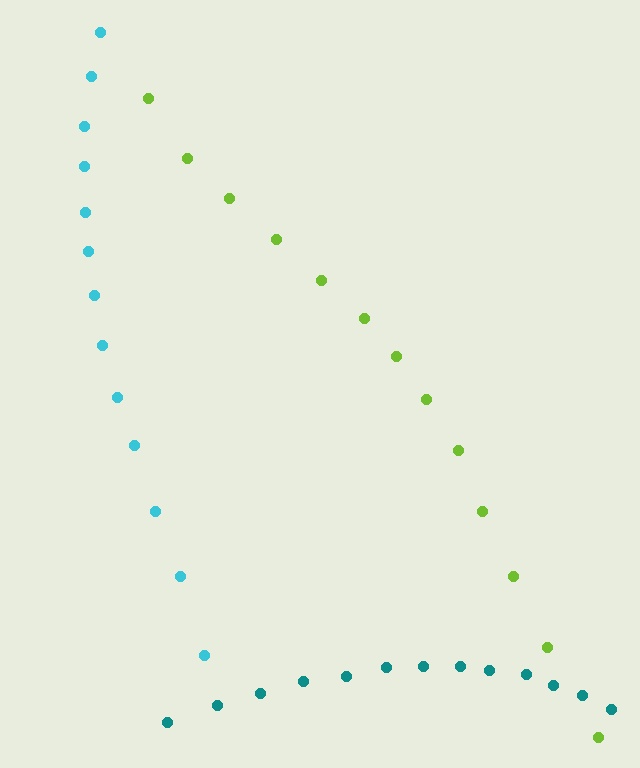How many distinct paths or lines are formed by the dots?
There are 3 distinct paths.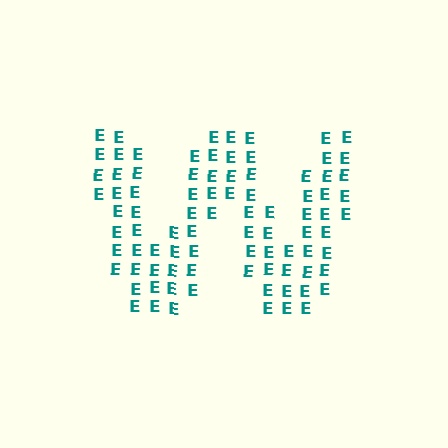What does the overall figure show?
The overall figure shows the letter W.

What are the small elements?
The small elements are letter E's.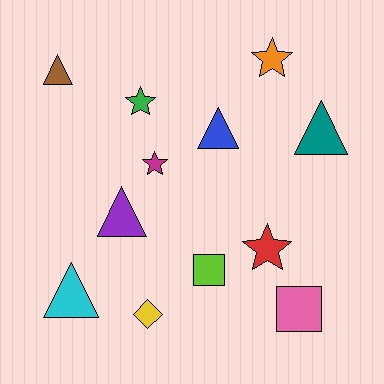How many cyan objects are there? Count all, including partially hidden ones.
There is 1 cyan object.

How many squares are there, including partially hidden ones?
There are 2 squares.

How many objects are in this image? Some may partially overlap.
There are 12 objects.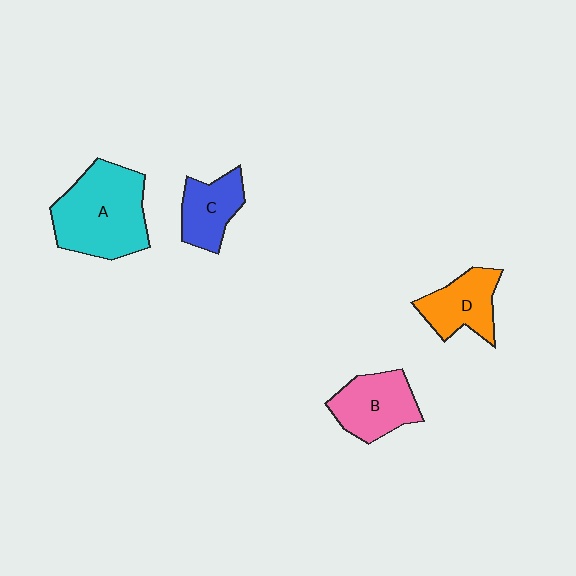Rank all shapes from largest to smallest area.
From largest to smallest: A (cyan), B (pink), D (orange), C (blue).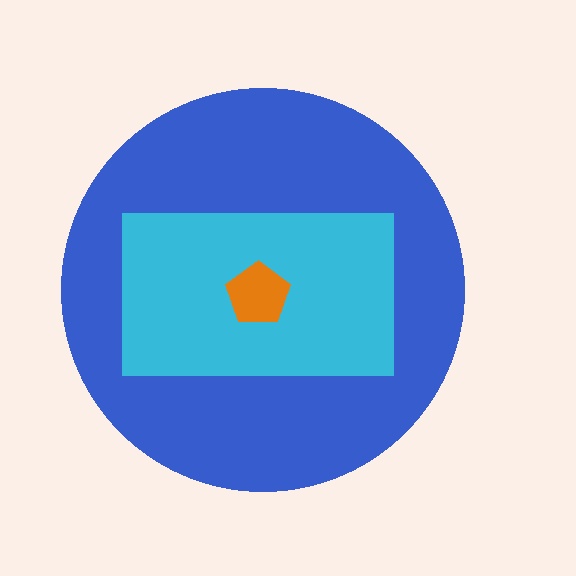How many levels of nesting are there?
3.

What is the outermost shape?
The blue circle.